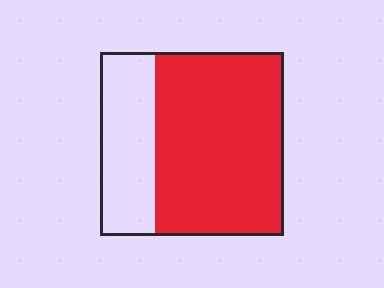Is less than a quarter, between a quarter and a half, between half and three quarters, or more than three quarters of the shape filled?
Between half and three quarters.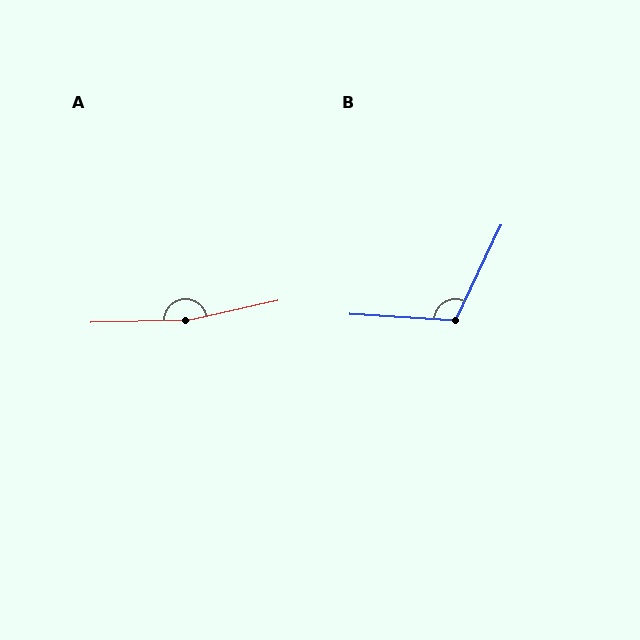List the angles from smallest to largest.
B (112°), A (169°).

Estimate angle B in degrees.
Approximately 112 degrees.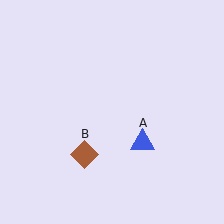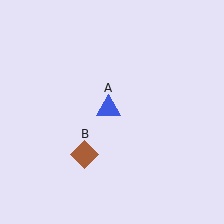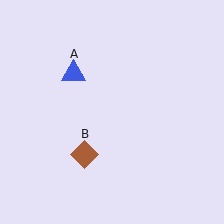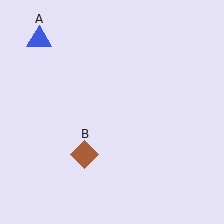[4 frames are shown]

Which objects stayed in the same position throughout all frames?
Brown diamond (object B) remained stationary.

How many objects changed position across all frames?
1 object changed position: blue triangle (object A).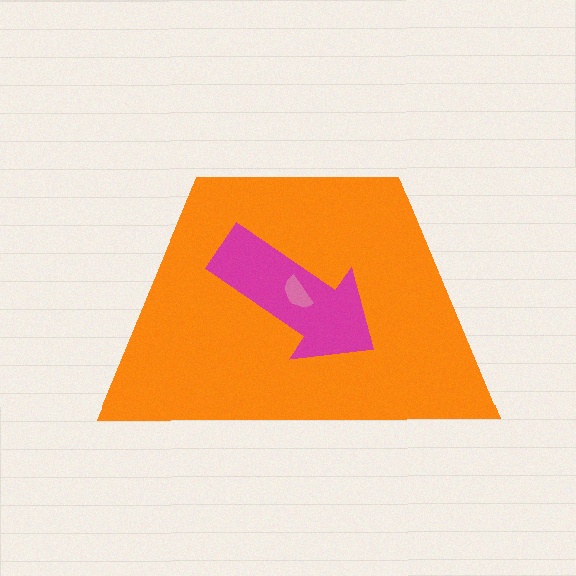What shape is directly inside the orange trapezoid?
The magenta arrow.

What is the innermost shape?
The pink semicircle.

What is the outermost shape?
The orange trapezoid.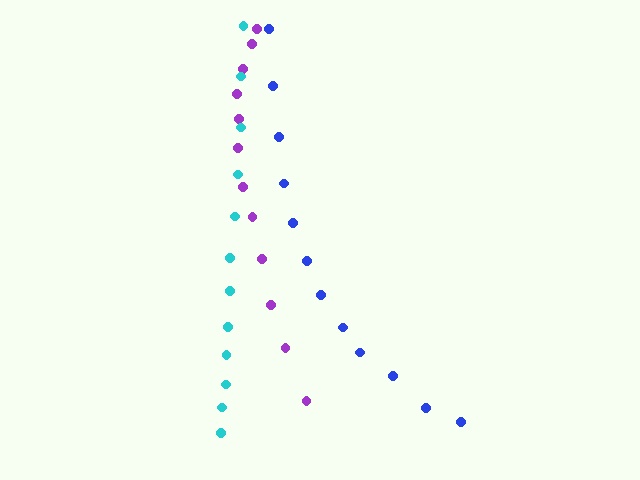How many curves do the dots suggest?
There are 3 distinct paths.